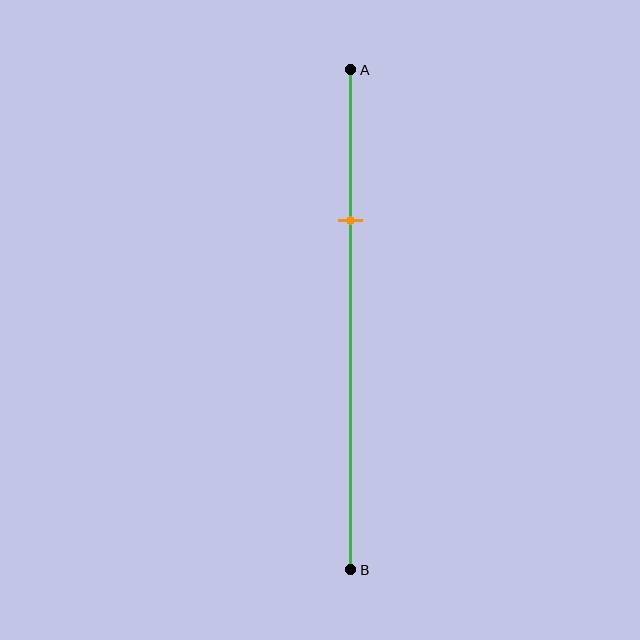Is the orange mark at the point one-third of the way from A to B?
No, the mark is at about 30% from A, not at the 33% one-third point.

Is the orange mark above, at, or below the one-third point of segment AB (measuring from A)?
The orange mark is above the one-third point of segment AB.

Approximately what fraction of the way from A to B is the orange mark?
The orange mark is approximately 30% of the way from A to B.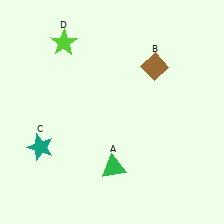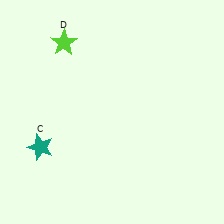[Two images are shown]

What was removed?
The brown diamond (B), the green triangle (A) were removed in Image 2.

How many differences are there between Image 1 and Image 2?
There are 2 differences between the two images.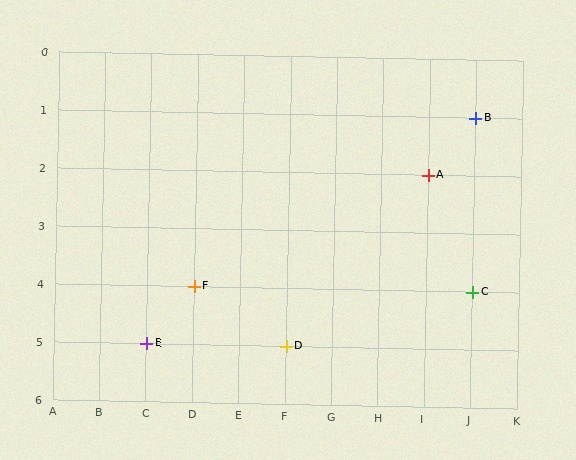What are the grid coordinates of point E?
Point E is at grid coordinates (C, 5).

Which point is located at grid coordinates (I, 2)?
Point A is at (I, 2).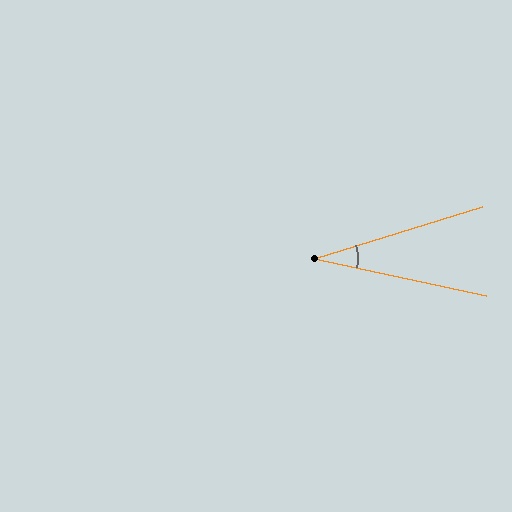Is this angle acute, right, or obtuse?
It is acute.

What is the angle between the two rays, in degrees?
Approximately 30 degrees.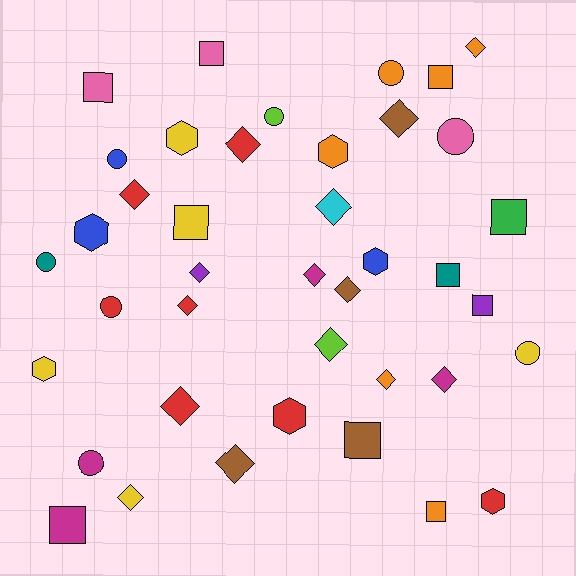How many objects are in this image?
There are 40 objects.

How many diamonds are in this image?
There are 15 diamonds.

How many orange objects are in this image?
There are 6 orange objects.